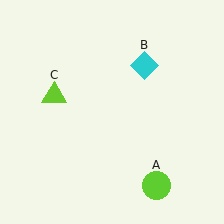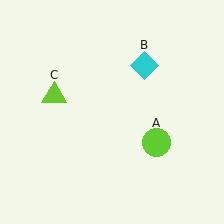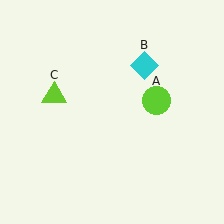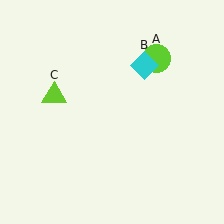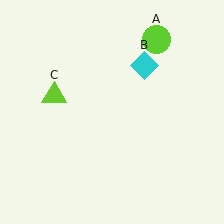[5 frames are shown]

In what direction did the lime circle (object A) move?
The lime circle (object A) moved up.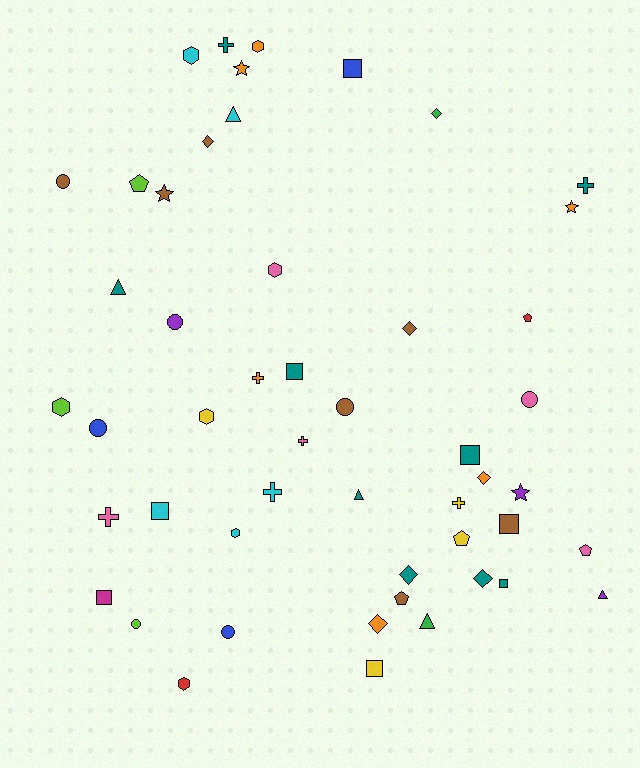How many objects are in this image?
There are 50 objects.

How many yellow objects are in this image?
There are 4 yellow objects.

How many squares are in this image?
There are 8 squares.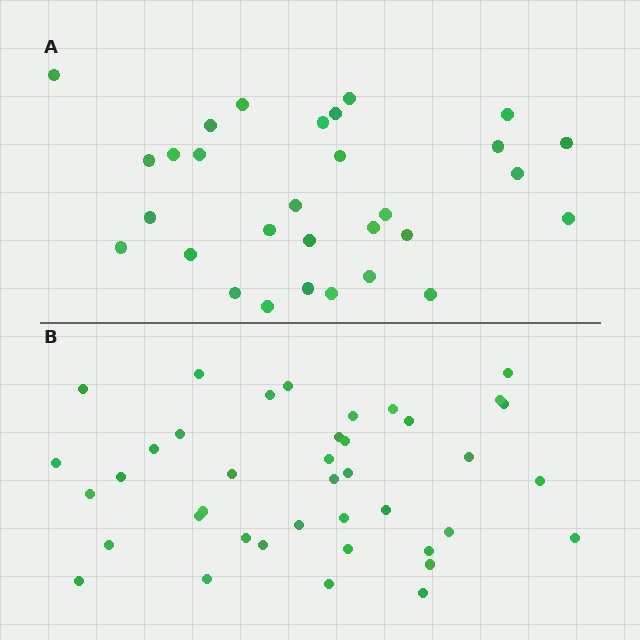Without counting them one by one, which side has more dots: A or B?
Region B (the bottom region) has more dots.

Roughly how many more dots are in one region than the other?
Region B has roughly 10 or so more dots than region A.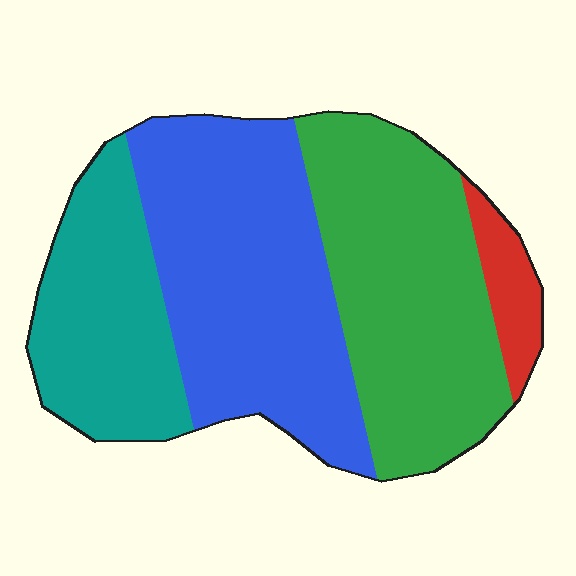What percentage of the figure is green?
Green takes up about one third (1/3) of the figure.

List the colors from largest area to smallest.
From largest to smallest: blue, green, teal, red.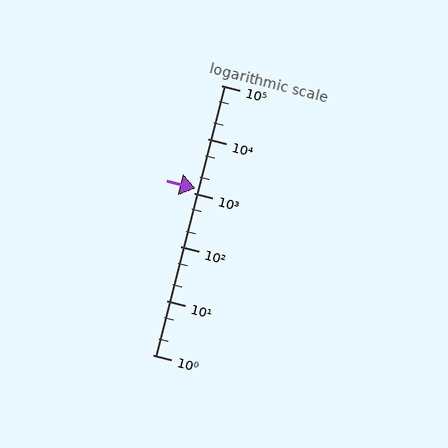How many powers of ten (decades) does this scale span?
The scale spans 5 decades, from 1 to 100000.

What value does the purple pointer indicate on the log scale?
The pointer indicates approximately 1200.